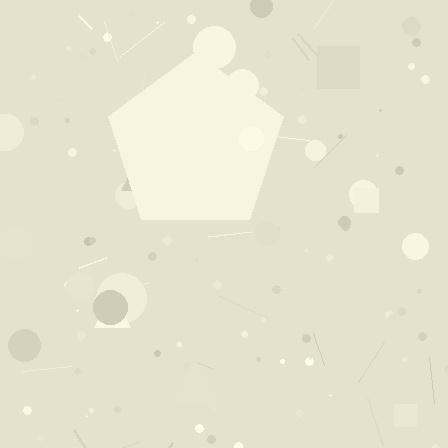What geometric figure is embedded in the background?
A pentagon is embedded in the background.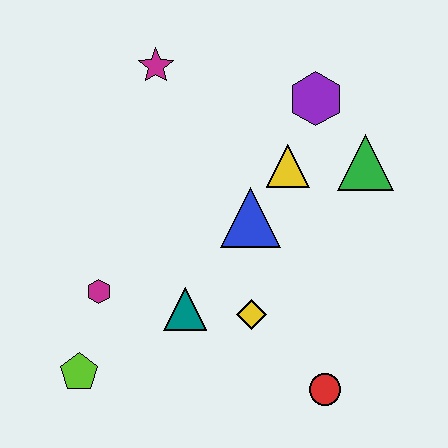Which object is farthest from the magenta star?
The red circle is farthest from the magenta star.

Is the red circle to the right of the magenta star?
Yes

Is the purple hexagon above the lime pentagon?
Yes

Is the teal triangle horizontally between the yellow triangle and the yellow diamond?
No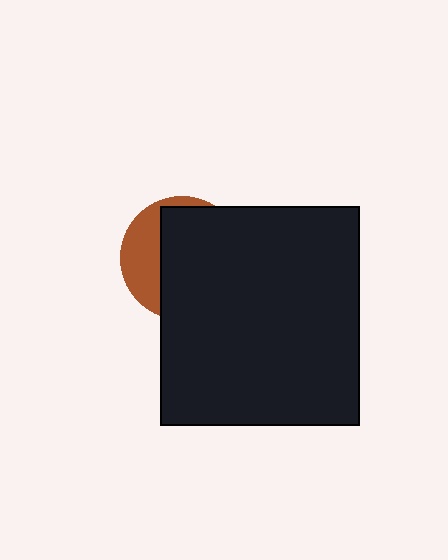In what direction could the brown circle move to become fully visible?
The brown circle could move left. That would shift it out from behind the black rectangle entirely.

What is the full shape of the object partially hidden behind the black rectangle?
The partially hidden object is a brown circle.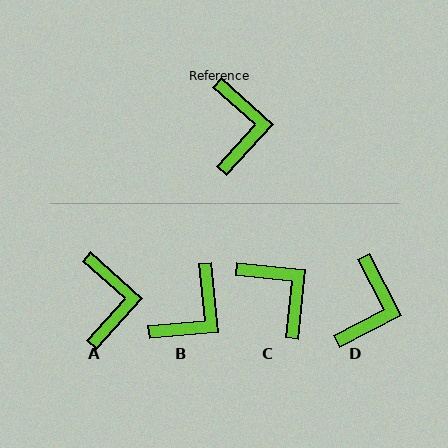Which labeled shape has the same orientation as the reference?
A.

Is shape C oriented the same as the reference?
No, it is off by about 36 degrees.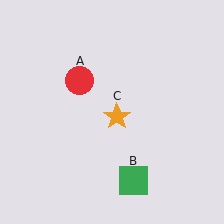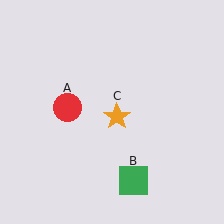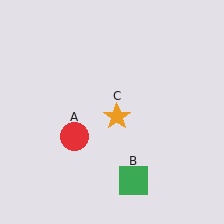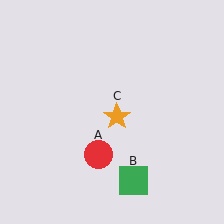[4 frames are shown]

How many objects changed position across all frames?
1 object changed position: red circle (object A).